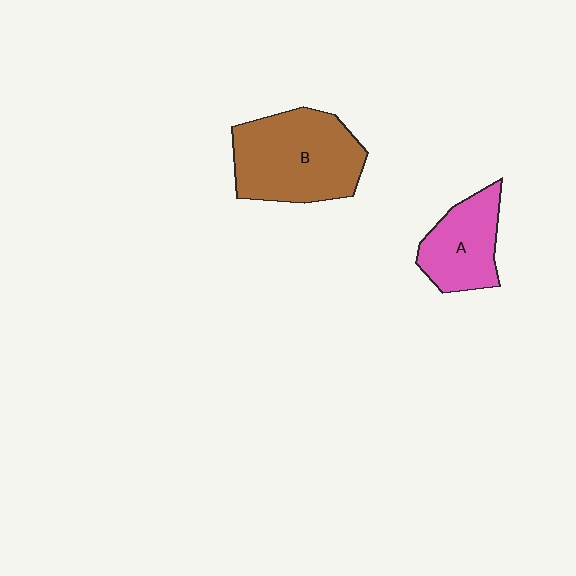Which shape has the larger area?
Shape B (brown).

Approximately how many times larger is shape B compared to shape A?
Approximately 1.6 times.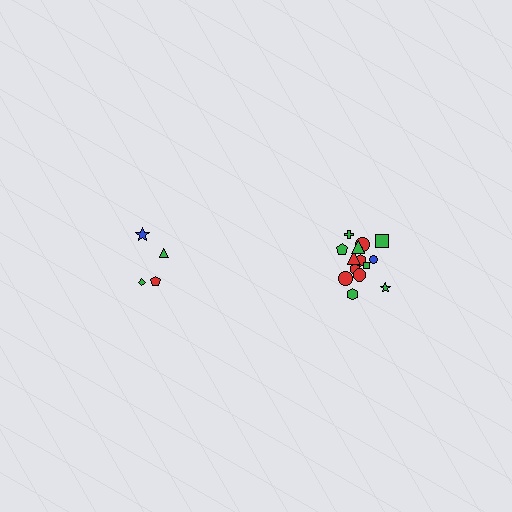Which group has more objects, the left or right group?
The right group.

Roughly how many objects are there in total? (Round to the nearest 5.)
Roughly 20 objects in total.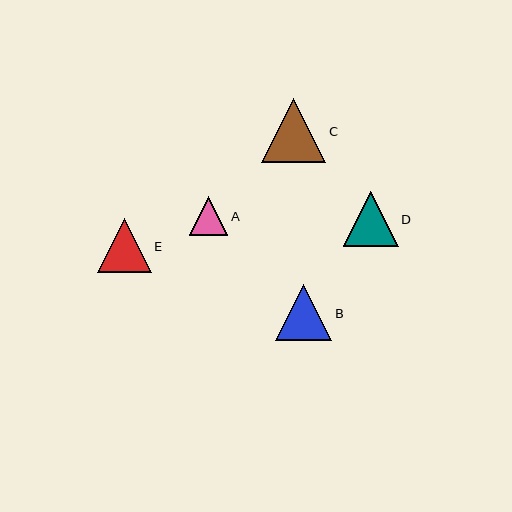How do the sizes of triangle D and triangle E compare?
Triangle D and triangle E are approximately the same size.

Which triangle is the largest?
Triangle C is the largest with a size of approximately 64 pixels.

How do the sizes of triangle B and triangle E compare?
Triangle B and triangle E are approximately the same size.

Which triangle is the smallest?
Triangle A is the smallest with a size of approximately 38 pixels.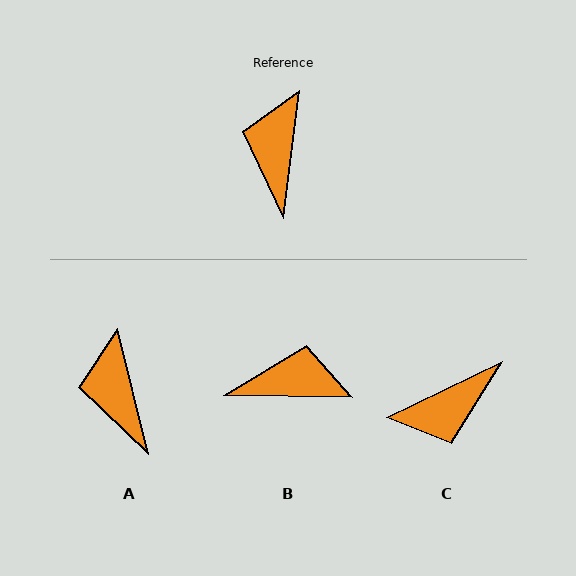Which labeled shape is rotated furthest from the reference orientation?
C, about 123 degrees away.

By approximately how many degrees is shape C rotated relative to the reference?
Approximately 123 degrees counter-clockwise.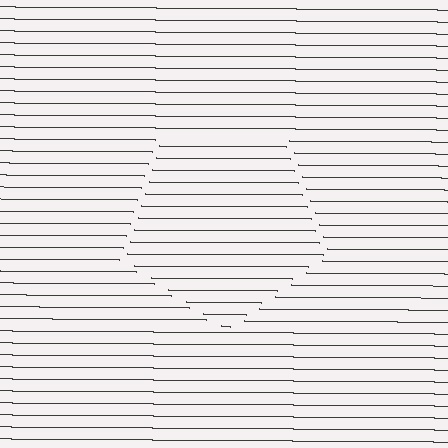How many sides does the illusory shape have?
5 sides — the line-ends trace a pentagon.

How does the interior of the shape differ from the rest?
The interior of the shape contains the same grating, shifted by half a period — the contour is defined by the phase discontinuity where line-ends from the inner and outer gratings abut.